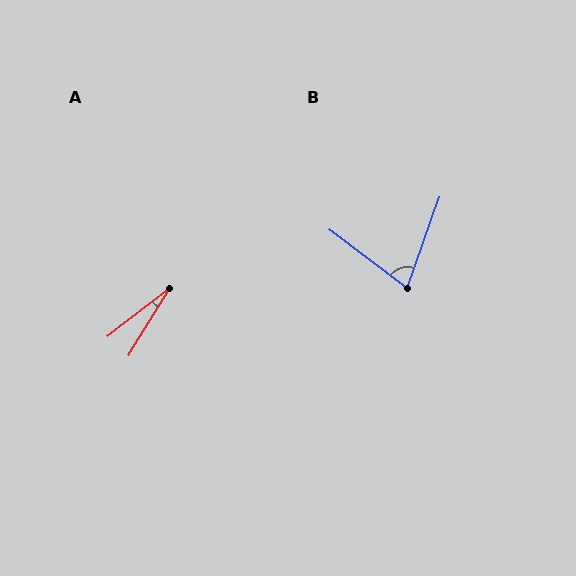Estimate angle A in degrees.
Approximately 20 degrees.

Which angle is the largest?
B, at approximately 72 degrees.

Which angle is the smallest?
A, at approximately 20 degrees.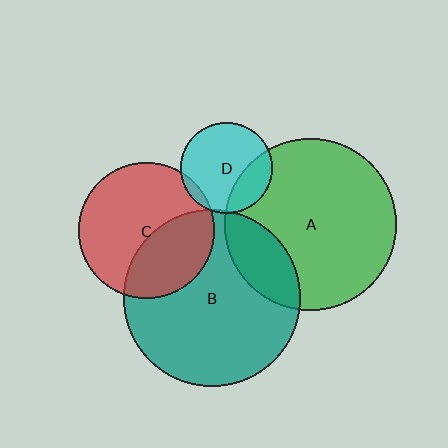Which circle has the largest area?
Circle B (teal).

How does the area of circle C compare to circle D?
Approximately 2.2 times.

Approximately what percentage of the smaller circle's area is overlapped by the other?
Approximately 5%.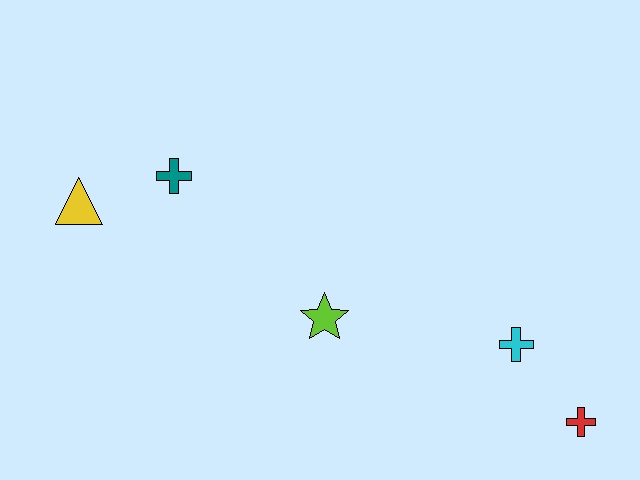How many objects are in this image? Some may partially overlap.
There are 5 objects.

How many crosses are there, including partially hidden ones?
There are 3 crosses.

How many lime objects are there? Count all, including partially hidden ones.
There is 1 lime object.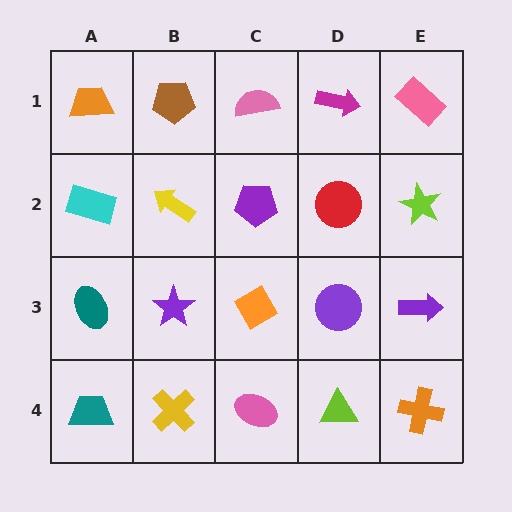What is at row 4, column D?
A lime triangle.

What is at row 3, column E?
A purple arrow.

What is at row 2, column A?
A cyan rectangle.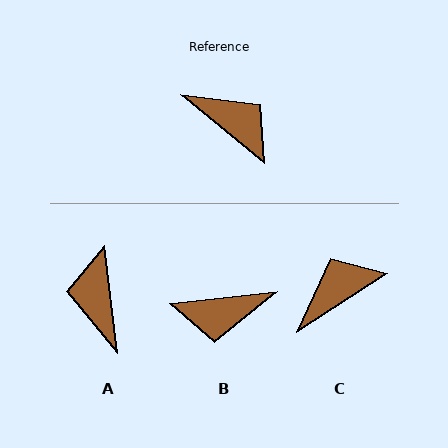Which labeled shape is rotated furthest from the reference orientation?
A, about 136 degrees away.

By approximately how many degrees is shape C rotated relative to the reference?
Approximately 72 degrees counter-clockwise.